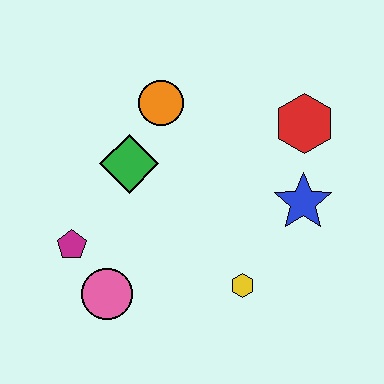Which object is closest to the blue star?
The red hexagon is closest to the blue star.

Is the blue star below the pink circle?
No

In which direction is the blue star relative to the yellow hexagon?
The blue star is above the yellow hexagon.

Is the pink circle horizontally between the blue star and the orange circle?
No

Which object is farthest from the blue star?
The magenta pentagon is farthest from the blue star.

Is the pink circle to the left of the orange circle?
Yes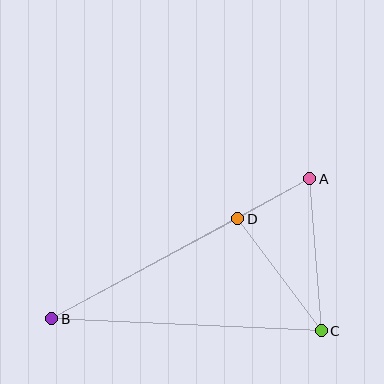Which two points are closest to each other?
Points A and D are closest to each other.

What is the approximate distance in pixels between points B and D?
The distance between B and D is approximately 211 pixels.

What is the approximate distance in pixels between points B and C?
The distance between B and C is approximately 270 pixels.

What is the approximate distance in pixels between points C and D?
The distance between C and D is approximately 140 pixels.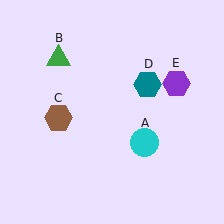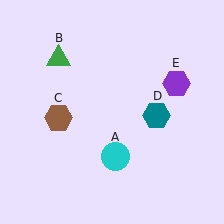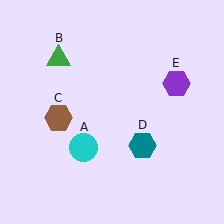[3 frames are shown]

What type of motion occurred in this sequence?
The cyan circle (object A), teal hexagon (object D) rotated clockwise around the center of the scene.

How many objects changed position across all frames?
2 objects changed position: cyan circle (object A), teal hexagon (object D).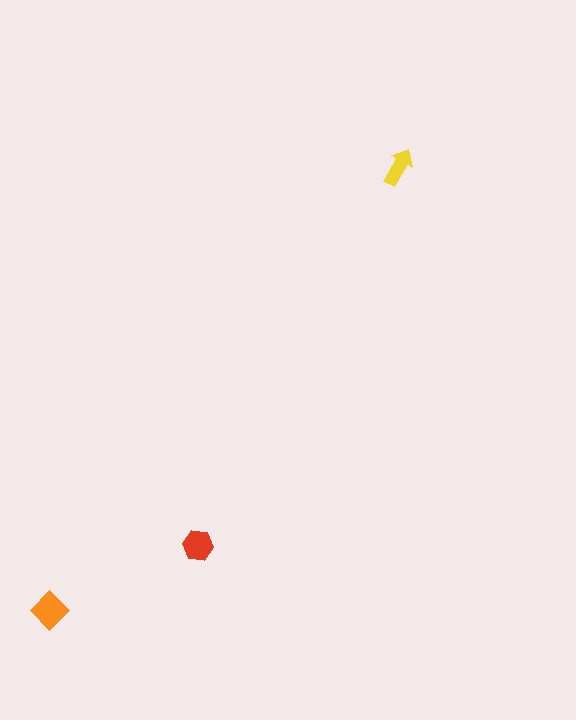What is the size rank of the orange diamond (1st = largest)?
1st.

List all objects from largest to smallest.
The orange diamond, the red hexagon, the yellow arrow.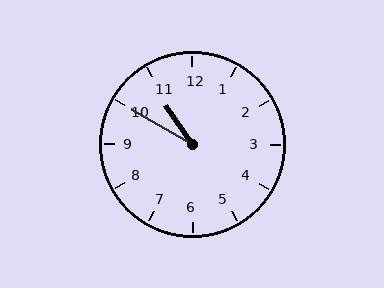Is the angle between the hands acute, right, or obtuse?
It is acute.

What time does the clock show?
10:50.